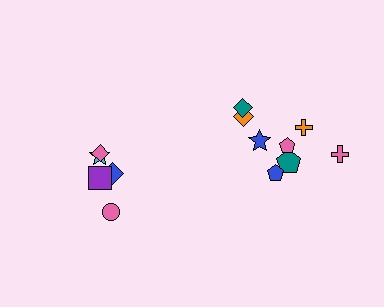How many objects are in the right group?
There are 8 objects.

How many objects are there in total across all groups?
There are 13 objects.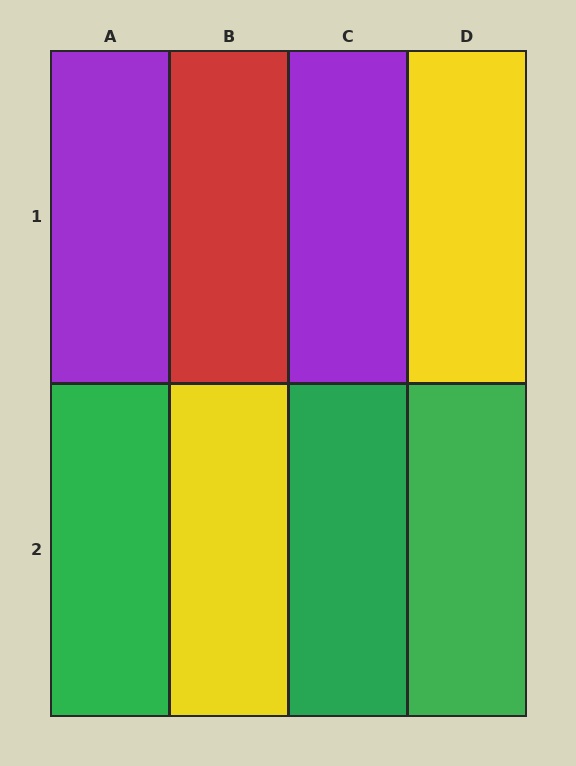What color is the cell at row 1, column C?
Purple.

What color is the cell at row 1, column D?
Yellow.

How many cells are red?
1 cell is red.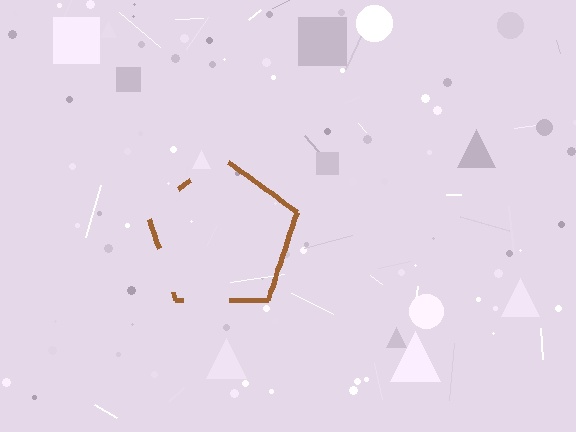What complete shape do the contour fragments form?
The contour fragments form a pentagon.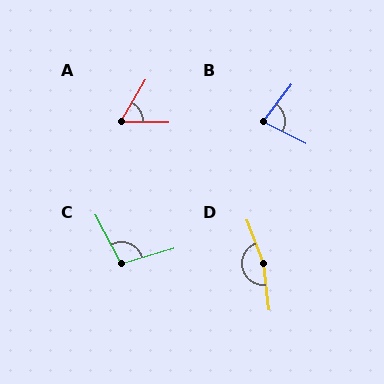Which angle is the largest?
D, at approximately 166 degrees.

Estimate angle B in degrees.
Approximately 80 degrees.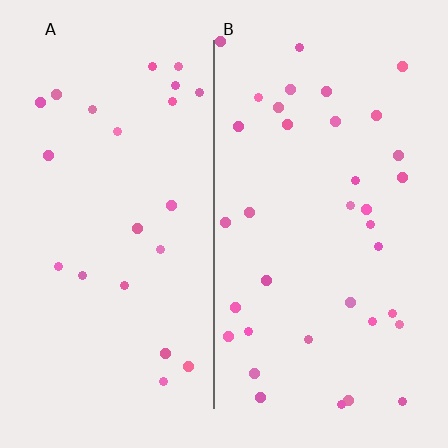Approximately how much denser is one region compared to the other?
Approximately 1.6× — region B over region A.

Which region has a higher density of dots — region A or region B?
B (the right).